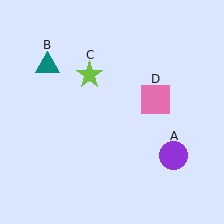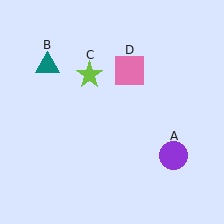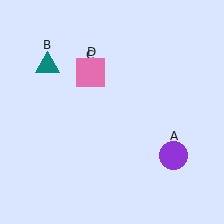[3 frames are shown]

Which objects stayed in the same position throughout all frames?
Purple circle (object A) and teal triangle (object B) and lime star (object C) remained stationary.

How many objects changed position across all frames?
1 object changed position: pink square (object D).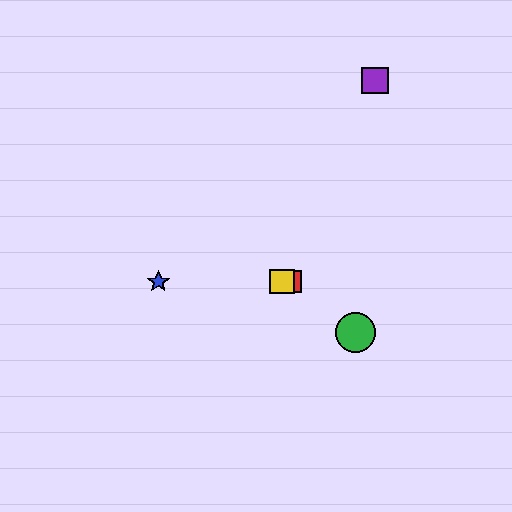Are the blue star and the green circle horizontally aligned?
No, the blue star is at y≈282 and the green circle is at y≈333.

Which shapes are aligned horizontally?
The red square, the blue star, the yellow square are aligned horizontally.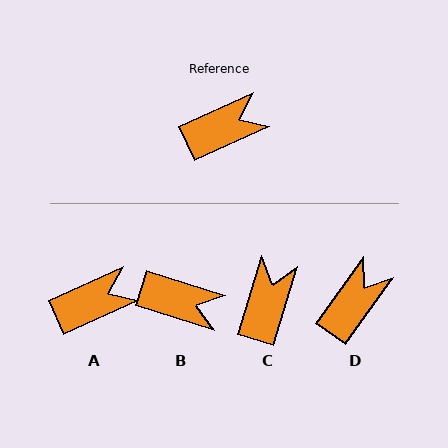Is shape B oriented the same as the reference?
No, it is off by about 42 degrees.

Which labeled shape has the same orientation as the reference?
A.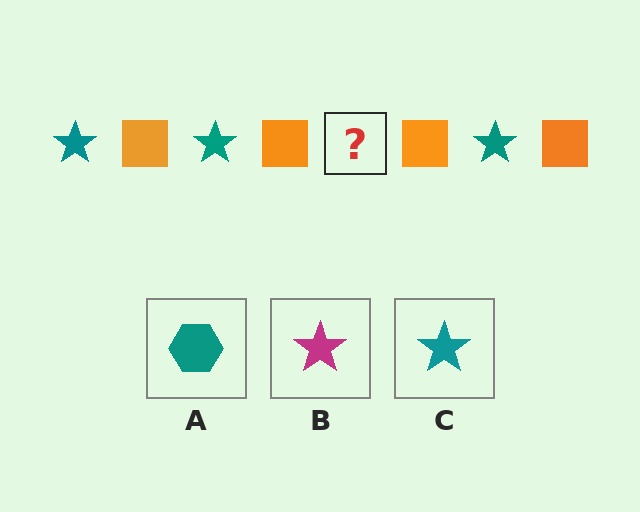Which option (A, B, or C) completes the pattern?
C.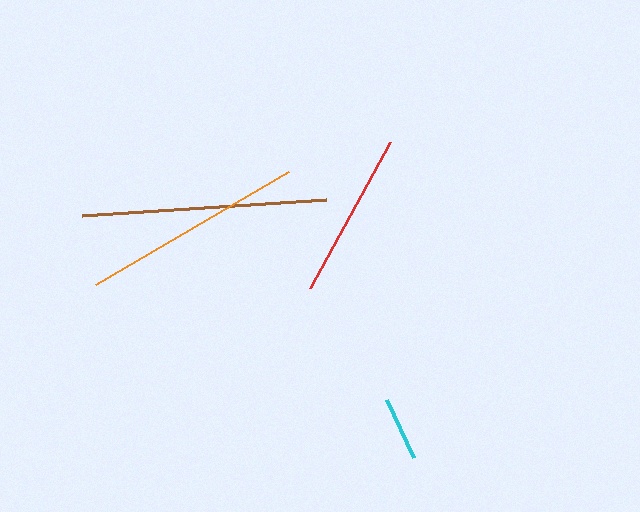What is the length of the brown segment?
The brown segment is approximately 245 pixels long.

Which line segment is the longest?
The brown line is the longest at approximately 245 pixels.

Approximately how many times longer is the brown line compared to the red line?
The brown line is approximately 1.5 times the length of the red line.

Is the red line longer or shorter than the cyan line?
The red line is longer than the cyan line.